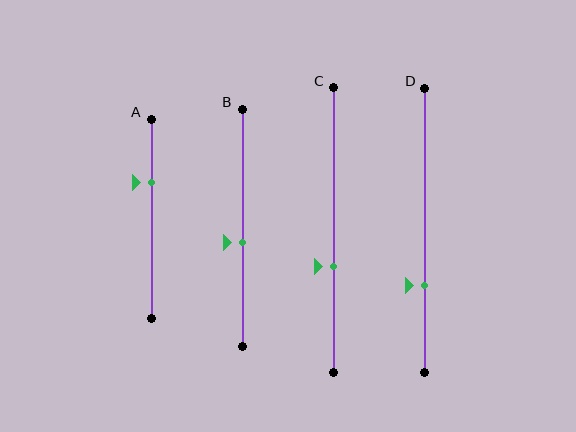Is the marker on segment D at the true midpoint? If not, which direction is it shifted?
No, the marker on segment D is shifted downward by about 20% of the segment length.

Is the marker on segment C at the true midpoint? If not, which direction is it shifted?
No, the marker on segment C is shifted downward by about 13% of the segment length.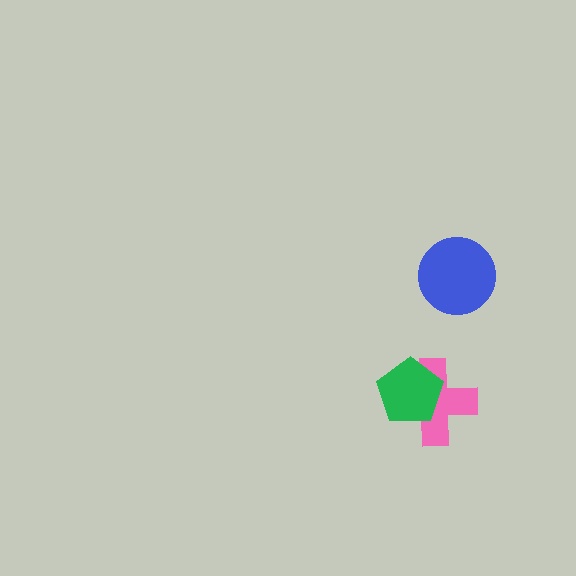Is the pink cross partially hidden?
Yes, it is partially covered by another shape.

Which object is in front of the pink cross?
The green pentagon is in front of the pink cross.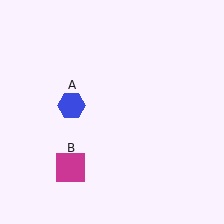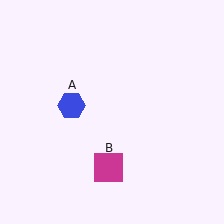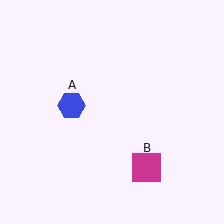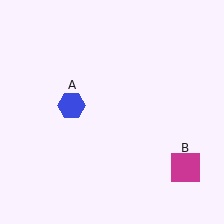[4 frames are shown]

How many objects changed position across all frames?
1 object changed position: magenta square (object B).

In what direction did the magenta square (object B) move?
The magenta square (object B) moved right.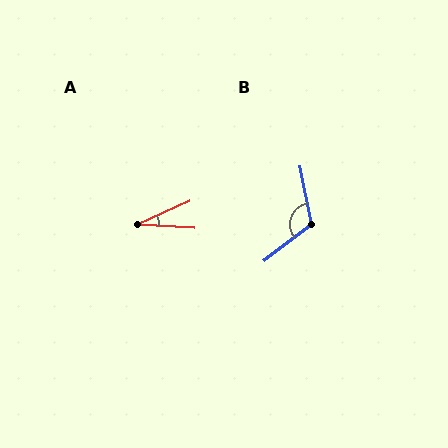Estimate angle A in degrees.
Approximately 28 degrees.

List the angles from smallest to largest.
A (28°), B (117°).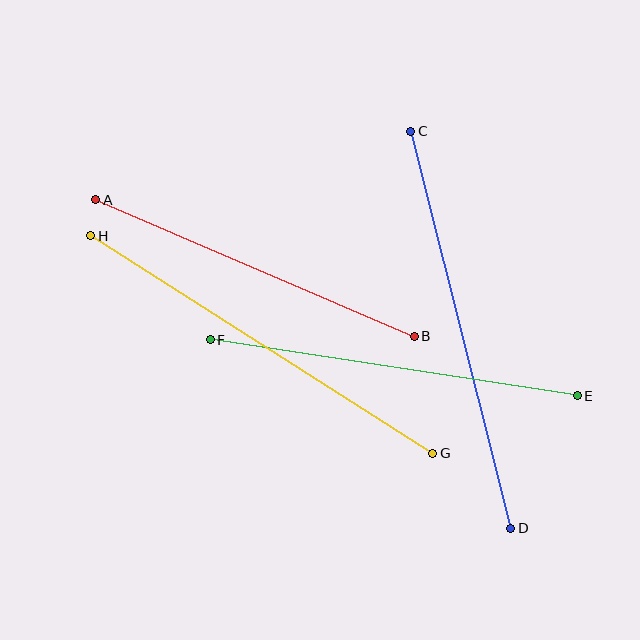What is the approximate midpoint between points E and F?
The midpoint is at approximately (394, 368) pixels.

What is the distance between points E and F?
The distance is approximately 371 pixels.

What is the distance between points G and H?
The distance is approximately 405 pixels.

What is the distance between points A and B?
The distance is approximately 347 pixels.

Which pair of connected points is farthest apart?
Points C and D are farthest apart.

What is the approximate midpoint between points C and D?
The midpoint is at approximately (461, 330) pixels.